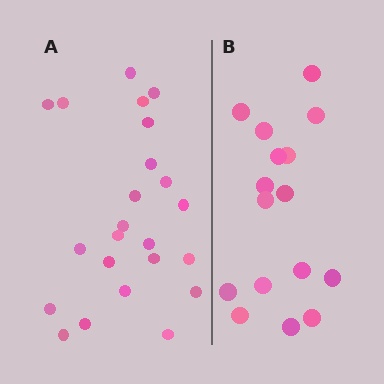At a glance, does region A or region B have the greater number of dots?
Region A (the left region) has more dots.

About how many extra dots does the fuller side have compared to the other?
Region A has roughly 8 or so more dots than region B.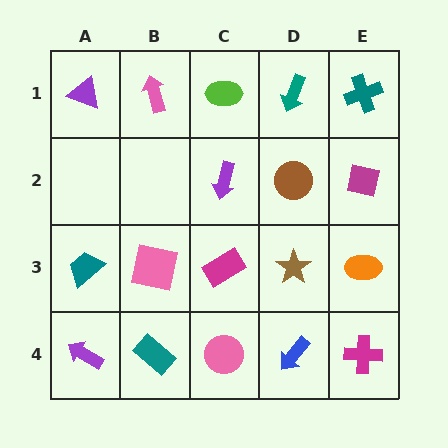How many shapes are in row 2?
3 shapes.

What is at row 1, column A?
A purple triangle.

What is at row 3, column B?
A pink square.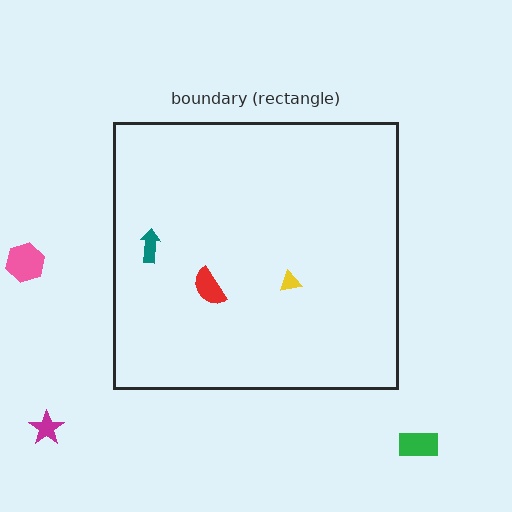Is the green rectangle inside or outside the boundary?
Outside.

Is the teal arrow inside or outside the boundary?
Inside.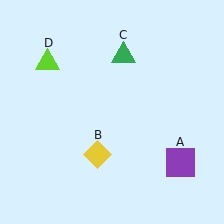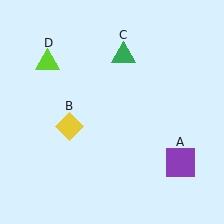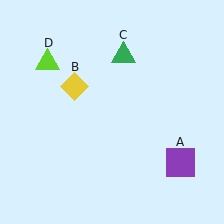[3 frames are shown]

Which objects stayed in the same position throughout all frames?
Purple square (object A) and green triangle (object C) and lime triangle (object D) remained stationary.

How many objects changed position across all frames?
1 object changed position: yellow diamond (object B).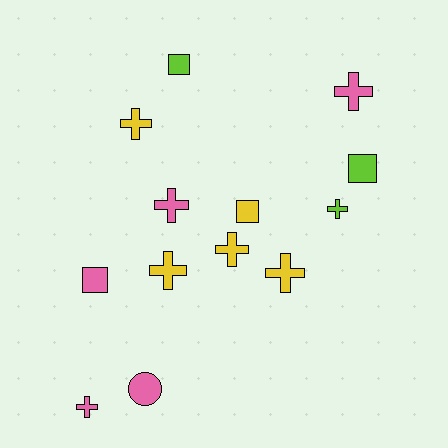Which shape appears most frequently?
Cross, with 8 objects.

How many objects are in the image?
There are 13 objects.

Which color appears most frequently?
Pink, with 5 objects.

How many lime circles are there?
There are no lime circles.